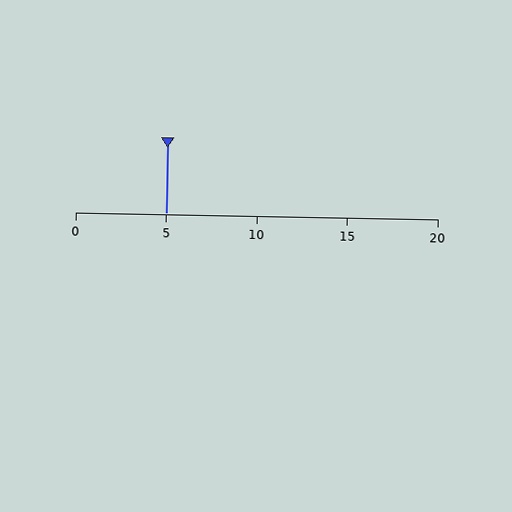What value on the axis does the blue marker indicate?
The marker indicates approximately 5.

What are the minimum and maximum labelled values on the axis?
The axis runs from 0 to 20.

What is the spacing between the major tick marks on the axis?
The major ticks are spaced 5 apart.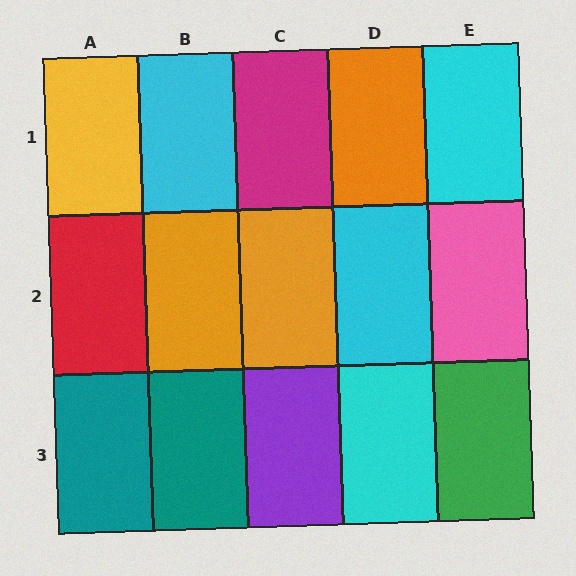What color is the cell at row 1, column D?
Orange.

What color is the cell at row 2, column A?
Red.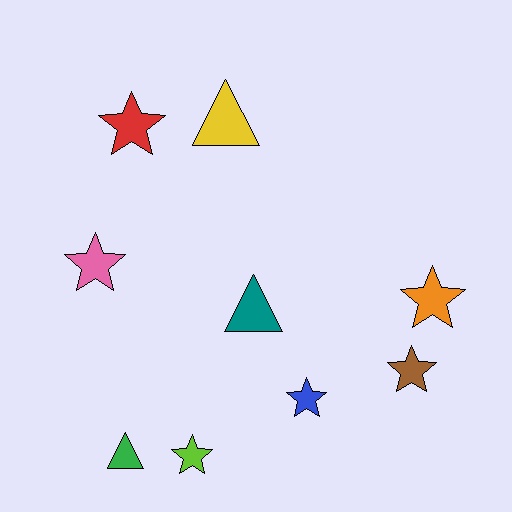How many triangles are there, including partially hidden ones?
There are 3 triangles.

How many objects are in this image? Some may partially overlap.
There are 9 objects.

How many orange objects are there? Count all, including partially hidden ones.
There is 1 orange object.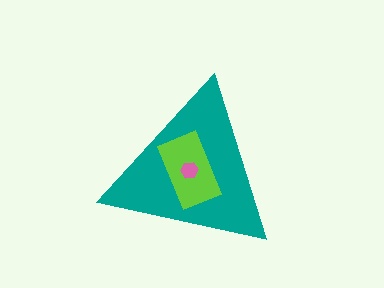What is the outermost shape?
The teal triangle.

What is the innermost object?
The pink hexagon.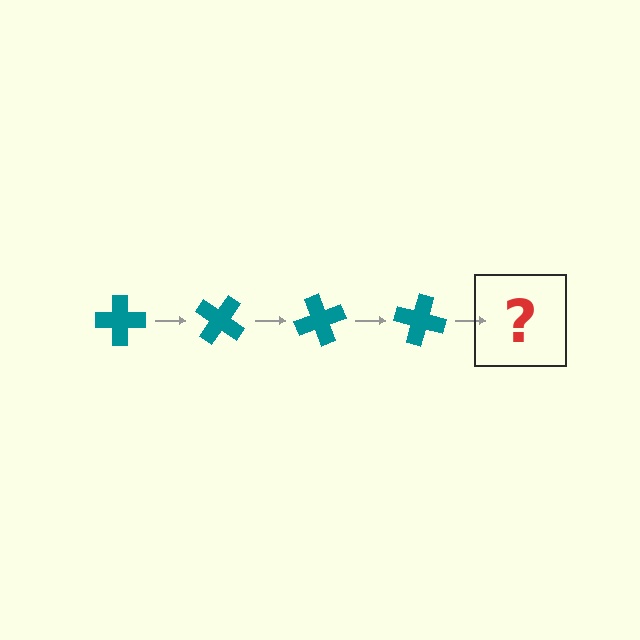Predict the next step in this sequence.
The next step is a teal cross rotated 140 degrees.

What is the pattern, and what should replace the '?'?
The pattern is that the cross rotates 35 degrees each step. The '?' should be a teal cross rotated 140 degrees.